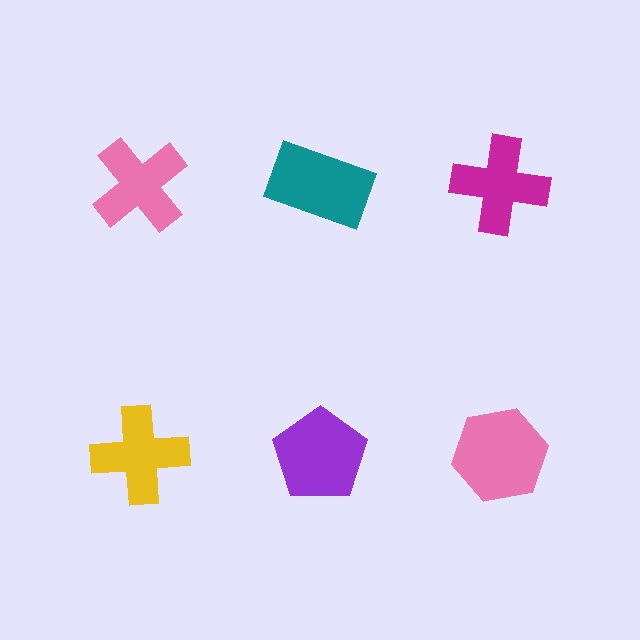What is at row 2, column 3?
A pink hexagon.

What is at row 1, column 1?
A pink cross.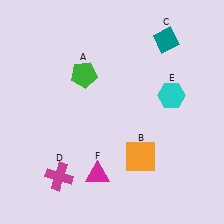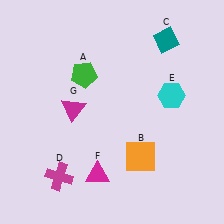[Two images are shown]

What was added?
A magenta triangle (G) was added in Image 2.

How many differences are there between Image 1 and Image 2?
There is 1 difference between the two images.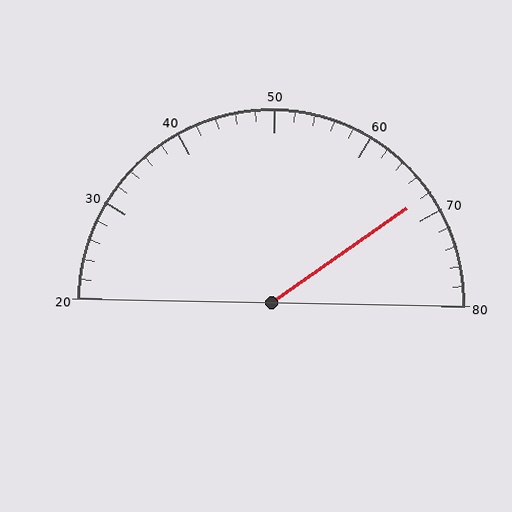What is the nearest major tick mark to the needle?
The nearest major tick mark is 70.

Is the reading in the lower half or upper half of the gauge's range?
The reading is in the upper half of the range (20 to 80).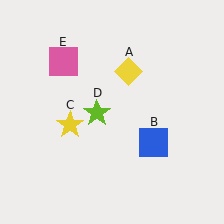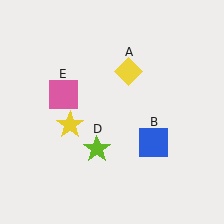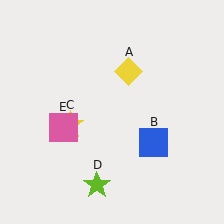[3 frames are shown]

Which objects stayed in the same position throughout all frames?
Yellow diamond (object A) and blue square (object B) and yellow star (object C) remained stationary.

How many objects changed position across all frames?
2 objects changed position: lime star (object D), pink square (object E).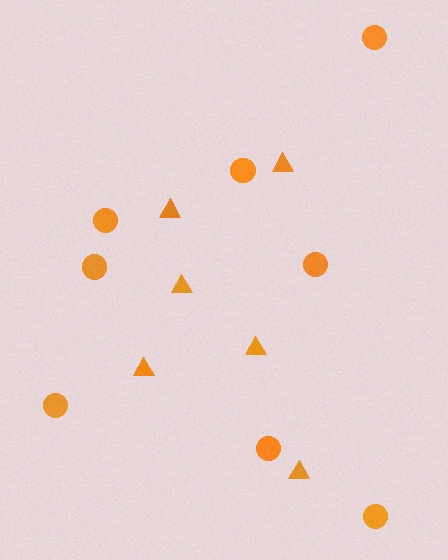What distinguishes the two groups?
There are 2 groups: one group of circles (8) and one group of triangles (6).